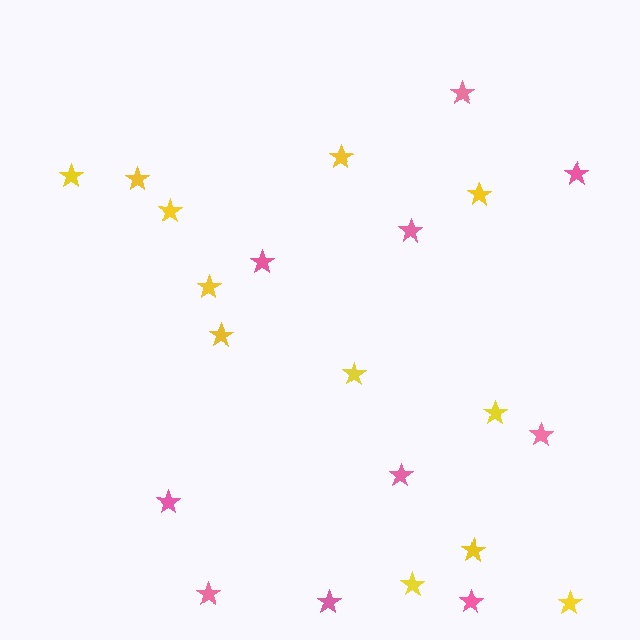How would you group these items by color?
There are 2 groups: one group of yellow stars (12) and one group of pink stars (10).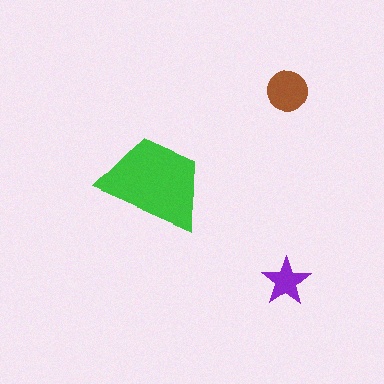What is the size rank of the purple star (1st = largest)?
3rd.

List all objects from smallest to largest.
The purple star, the brown circle, the green trapezoid.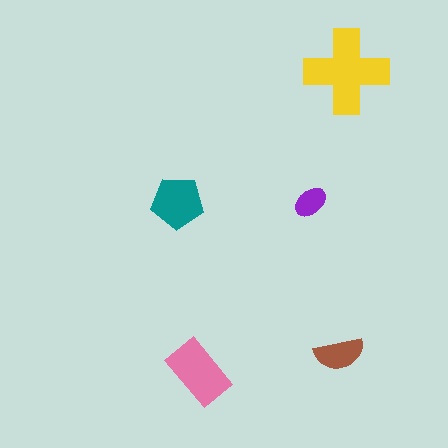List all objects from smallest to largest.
The purple ellipse, the brown semicircle, the teal pentagon, the pink rectangle, the yellow cross.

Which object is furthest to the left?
The teal pentagon is leftmost.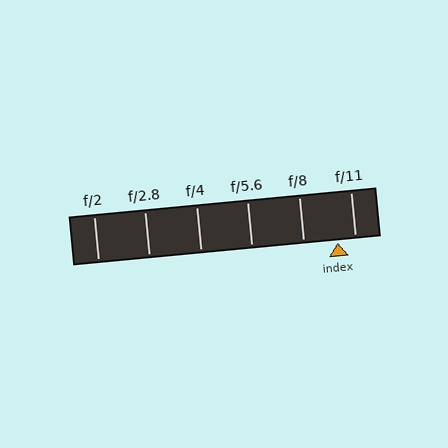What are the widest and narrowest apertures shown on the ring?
The widest aperture shown is f/2 and the narrowest is f/11.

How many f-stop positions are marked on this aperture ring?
There are 6 f-stop positions marked.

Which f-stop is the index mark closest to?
The index mark is closest to f/11.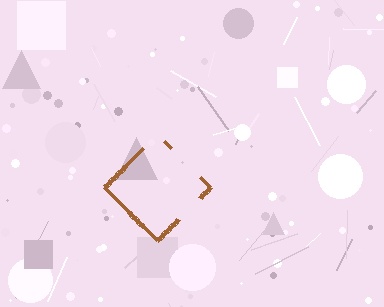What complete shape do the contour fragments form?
The contour fragments form a diamond.